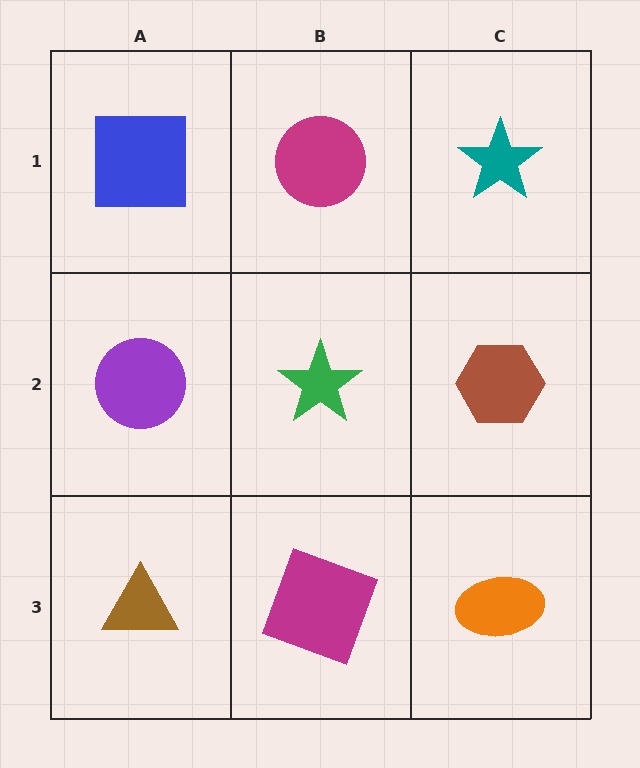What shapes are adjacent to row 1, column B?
A green star (row 2, column B), a blue square (row 1, column A), a teal star (row 1, column C).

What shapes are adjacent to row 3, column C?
A brown hexagon (row 2, column C), a magenta square (row 3, column B).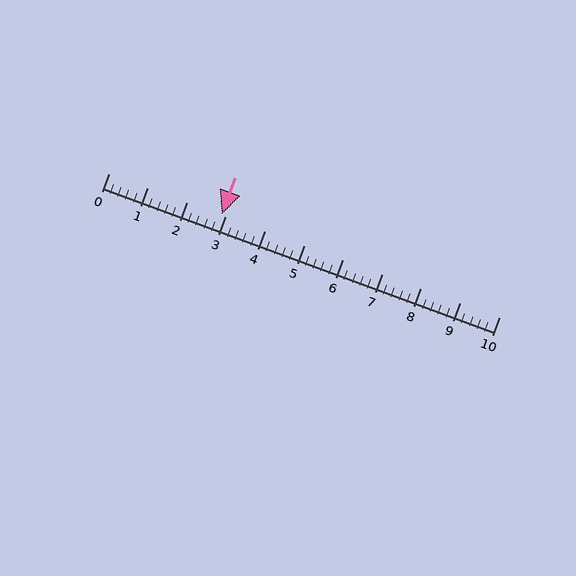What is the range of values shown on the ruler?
The ruler shows values from 0 to 10.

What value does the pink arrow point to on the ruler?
The pink arrow points to approximately 2.9.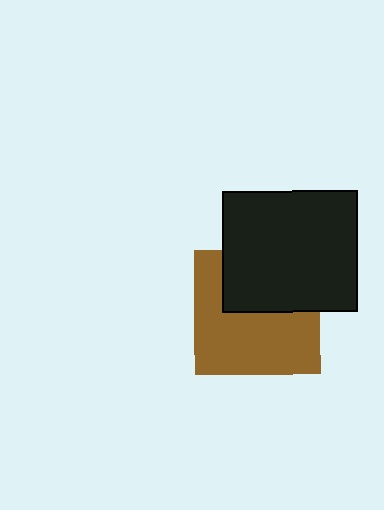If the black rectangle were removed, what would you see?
You would see the complete brown square.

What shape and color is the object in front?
The object in front is a black rectangle.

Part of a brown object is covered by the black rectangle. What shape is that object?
It is a square.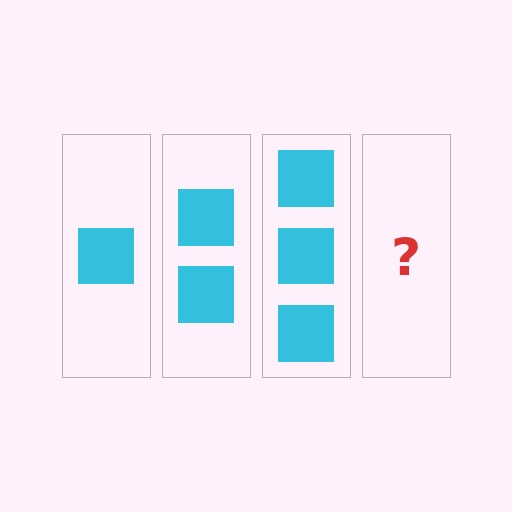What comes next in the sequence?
The next element should be 4 squares.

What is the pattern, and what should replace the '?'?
The pattern is that each step adds one more square. The '?' should be 4 squares.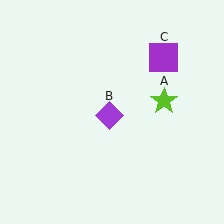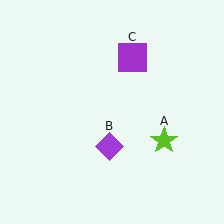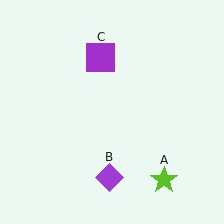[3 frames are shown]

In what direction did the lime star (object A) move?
The lime star (object A) moved down.